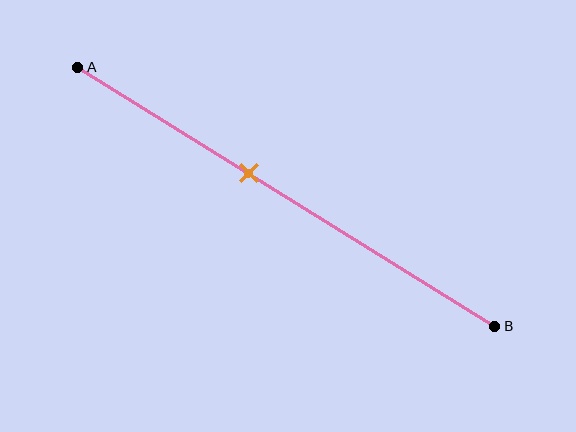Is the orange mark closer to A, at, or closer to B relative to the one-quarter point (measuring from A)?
The orange mark is closer to point B than the one-quarter point of segment AB.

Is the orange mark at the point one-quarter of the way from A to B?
No, the mark is at about 40% from A, not at the 25% one-quarter point.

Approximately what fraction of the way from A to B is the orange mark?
The orange mark is approximately 40% of the way from A to B.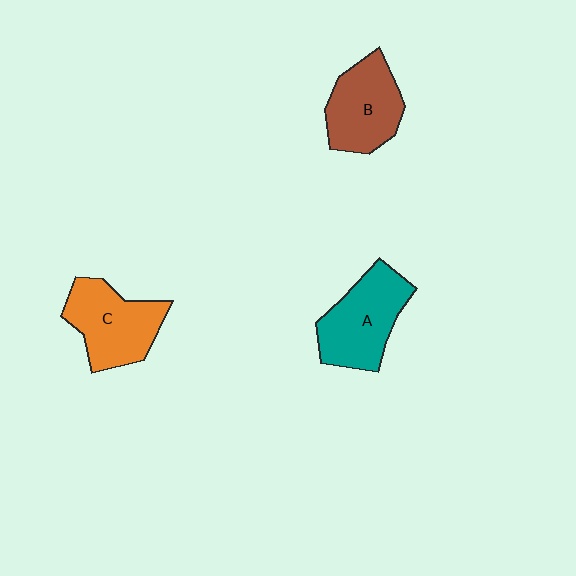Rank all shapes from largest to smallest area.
From largest to smallest: A (teal), C (orange), B (brown).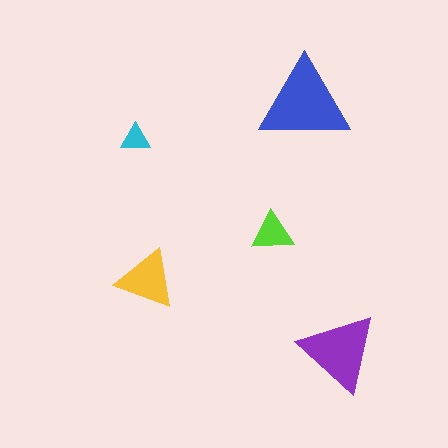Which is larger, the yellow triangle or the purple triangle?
The purple one.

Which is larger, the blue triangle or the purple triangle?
The blue one.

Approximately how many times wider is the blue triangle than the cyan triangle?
About 3 times wider.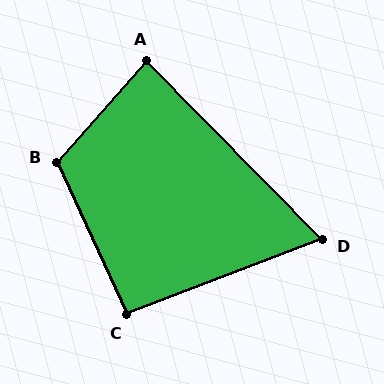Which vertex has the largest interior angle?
B, at approximately 113 degrees.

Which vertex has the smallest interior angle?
D, at approximately 67 degrees.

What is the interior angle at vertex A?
Approximately 86 degrees (approximately right).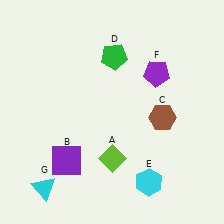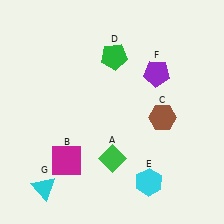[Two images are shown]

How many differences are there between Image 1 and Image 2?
There are 2 differences between the two images.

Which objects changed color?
A changed from lime to green. B changed from purple to magenta.